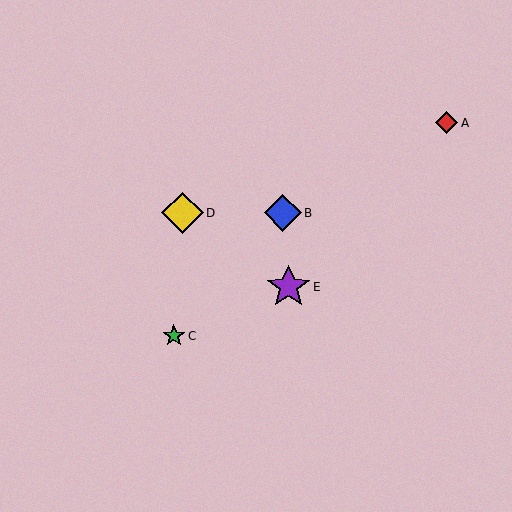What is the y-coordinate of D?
Object D is at y≈213.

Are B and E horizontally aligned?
No, B is at y≈213 and E is at y≈287.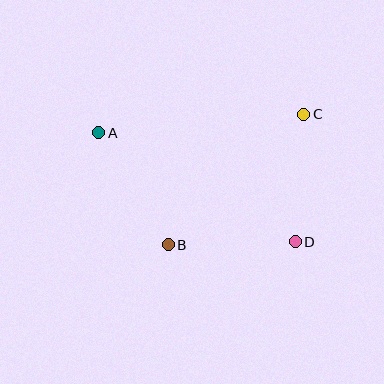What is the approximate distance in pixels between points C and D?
The distance between C and D is approximately 127 pixels.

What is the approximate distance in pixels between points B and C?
The distance between B and C is approximately 188 pixels.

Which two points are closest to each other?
Points B and D are closest to each other.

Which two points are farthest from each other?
Points A and D are farthest from each other.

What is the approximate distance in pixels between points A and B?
The distance between A and B is approximately 132 pixels.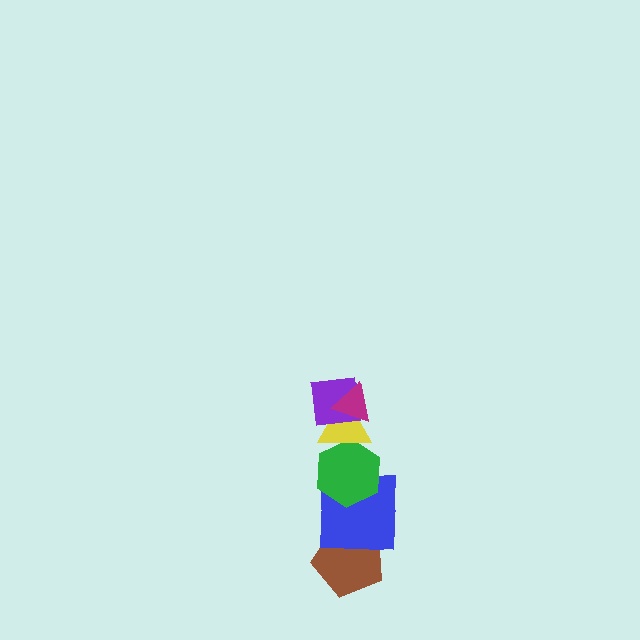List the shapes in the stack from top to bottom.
From top to bottom: the magenta triangle, the purple square, the yellow triangle, the green hexagon, the blue square, the brown pentagon.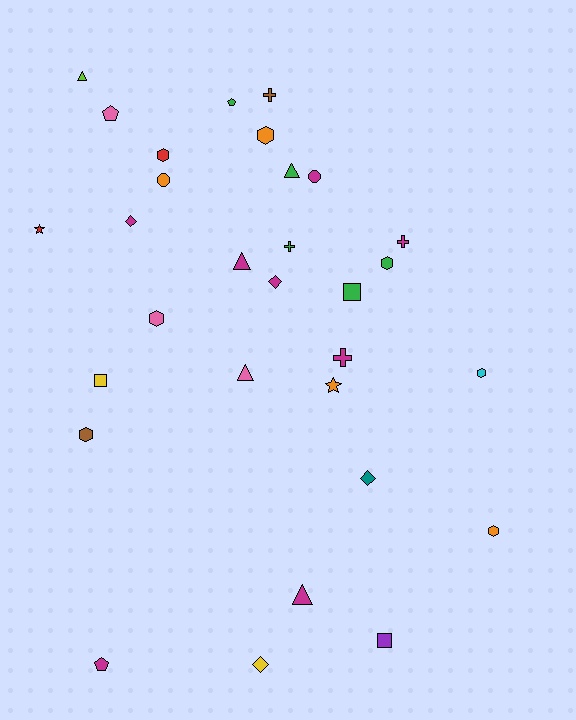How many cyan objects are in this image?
There is 1 cyan object.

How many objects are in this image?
There are 30 objects.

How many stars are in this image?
There are 2 stars.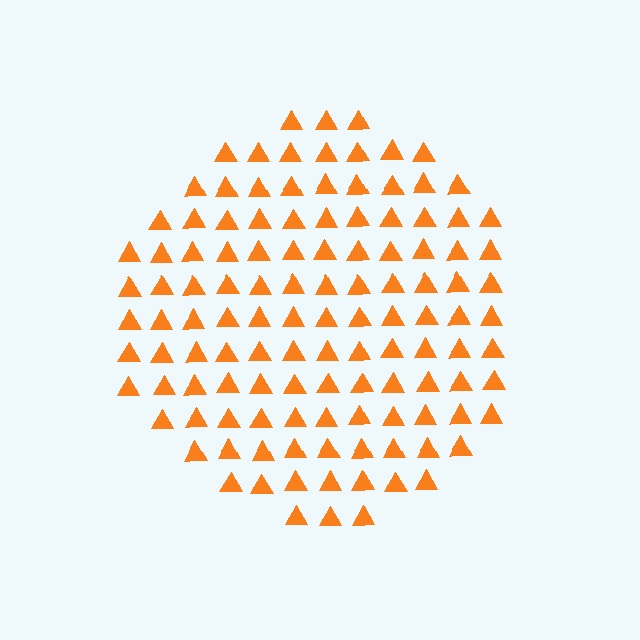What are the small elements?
The small elements are triangles.